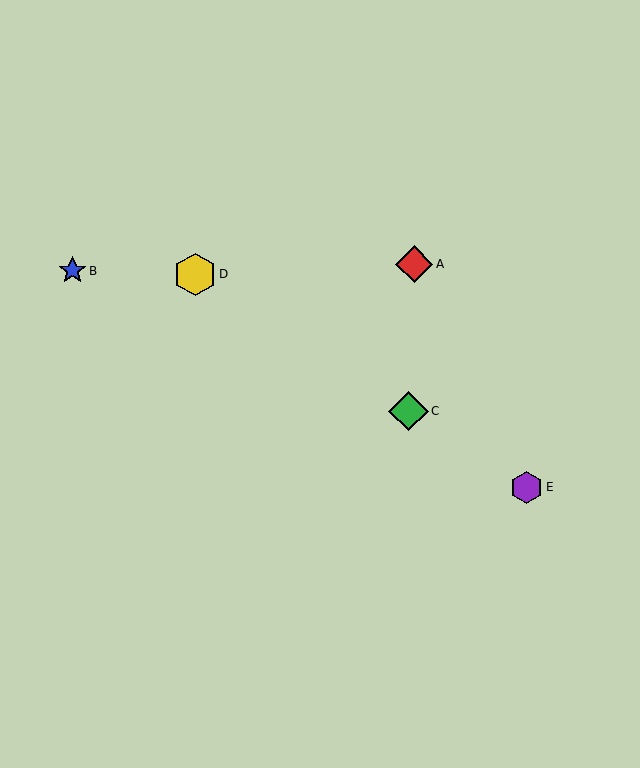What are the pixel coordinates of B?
Object B is at (73, 271).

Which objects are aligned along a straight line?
Objects C, D, E are aligned along a straight line.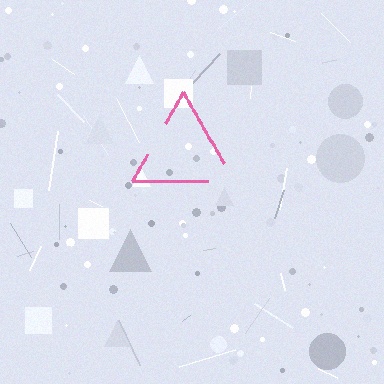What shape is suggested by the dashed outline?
The dashed outline suggests a triangle.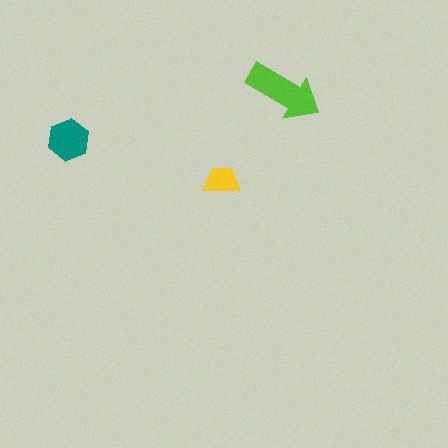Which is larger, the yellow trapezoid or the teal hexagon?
The teal hexagon.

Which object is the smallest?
The yellow trapezoid.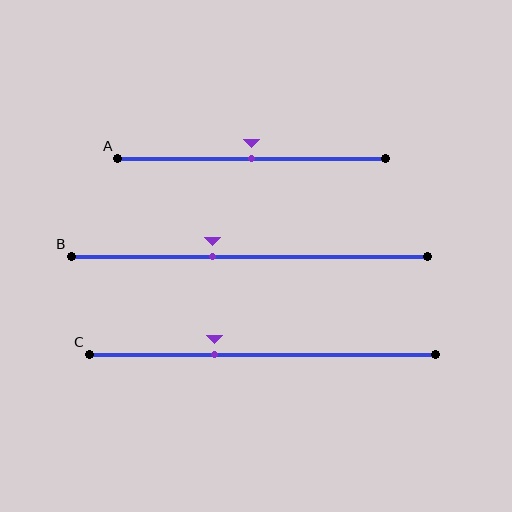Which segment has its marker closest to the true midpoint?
Segment A has its marker closest to the true midpoint.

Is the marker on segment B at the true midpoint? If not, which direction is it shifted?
No, the marker on segment B is shifted to the left by about 10% of the segment length.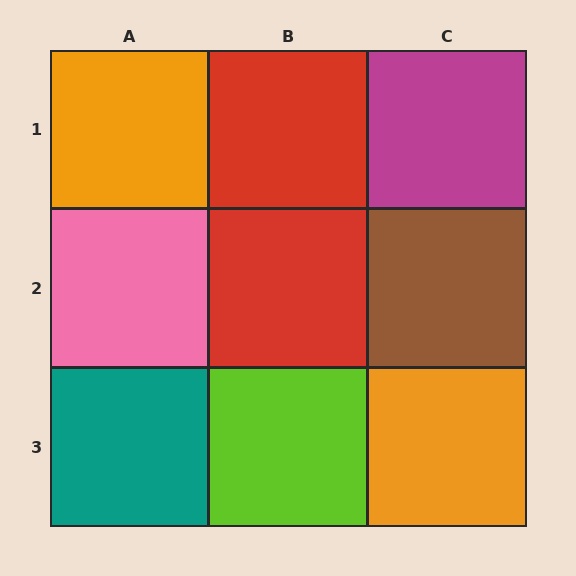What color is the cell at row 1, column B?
Red.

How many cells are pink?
1 cell is pink.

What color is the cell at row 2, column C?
Brown.